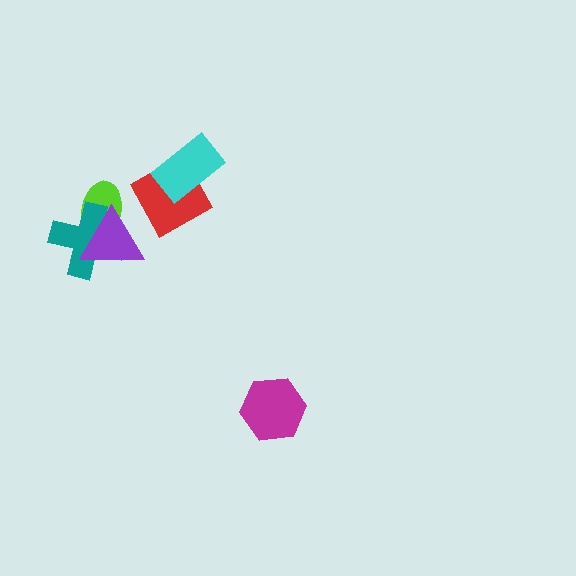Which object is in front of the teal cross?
The purple triangle is in front of the teal cross.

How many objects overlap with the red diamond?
1 object overlaps with the red diamond.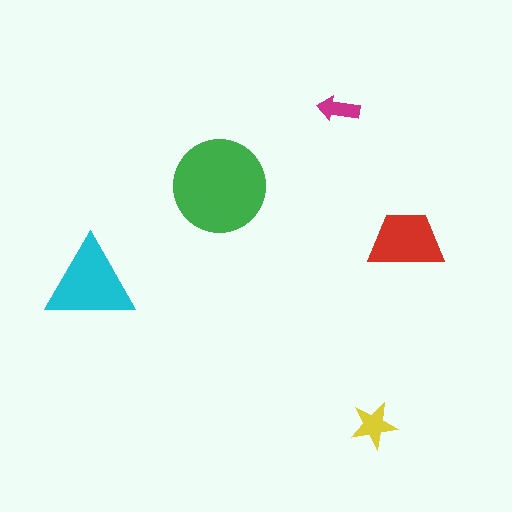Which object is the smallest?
The magenta arrow.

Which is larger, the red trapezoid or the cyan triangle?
The cyan triangle.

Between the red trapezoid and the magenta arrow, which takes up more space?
The red trapezoid.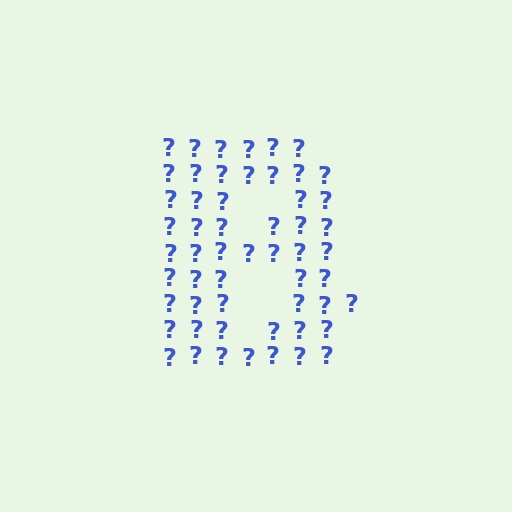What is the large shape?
The large shape is the letter B.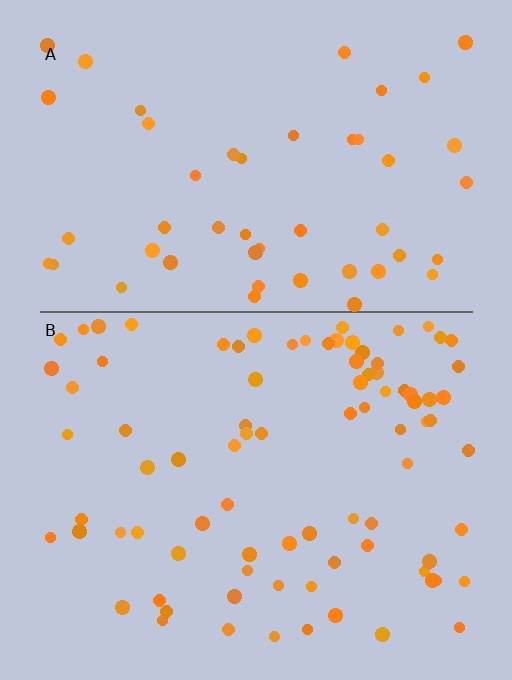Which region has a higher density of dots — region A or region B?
B (the bottom).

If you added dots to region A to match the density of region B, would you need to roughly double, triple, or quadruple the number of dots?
Approximately double.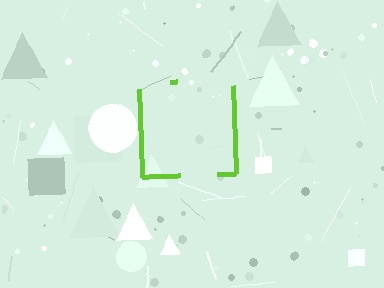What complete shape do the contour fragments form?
The contour fragments form a square.